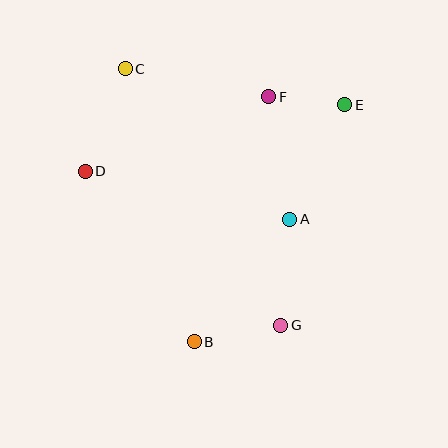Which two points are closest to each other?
Points E and F are closest to each other.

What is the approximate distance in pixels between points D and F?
The distance between D and F is approximately 198 pixels.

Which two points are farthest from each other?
Points C and G are farthest from each other.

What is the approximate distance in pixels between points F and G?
The distance between F and G is approximately 229 pixels.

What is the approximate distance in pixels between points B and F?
The distance between B and F is approximately 256 pixels.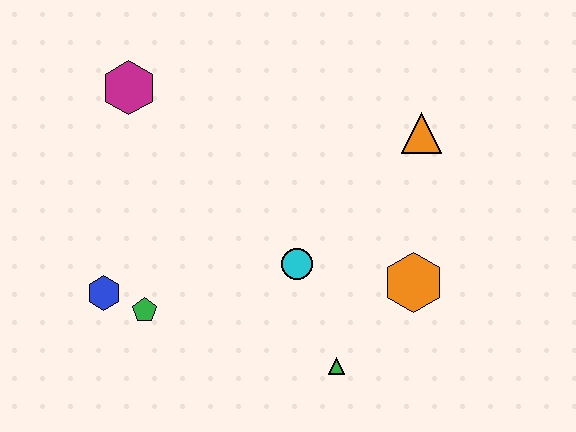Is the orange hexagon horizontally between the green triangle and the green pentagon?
No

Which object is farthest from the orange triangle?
The blue hexagon is farthest from the orange triangle.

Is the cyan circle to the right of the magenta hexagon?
Yes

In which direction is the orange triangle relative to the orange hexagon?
The orange triangle is above the orange hexagon.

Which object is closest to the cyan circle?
The green triangle is closest to the cyan circle.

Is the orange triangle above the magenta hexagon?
No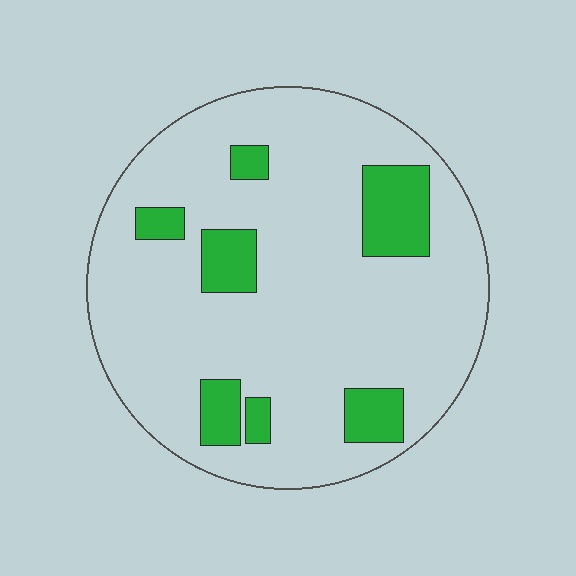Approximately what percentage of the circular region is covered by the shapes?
Approximately 15%.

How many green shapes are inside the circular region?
7.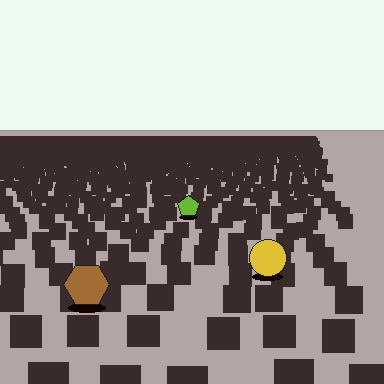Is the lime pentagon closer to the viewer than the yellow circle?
No. The yellow circle is closer — you can tell from the texture gradient: the ground texture is coarser near it.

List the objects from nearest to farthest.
From nearest to farthest: the brown hexagon, the yellow circle, the lime pentagon.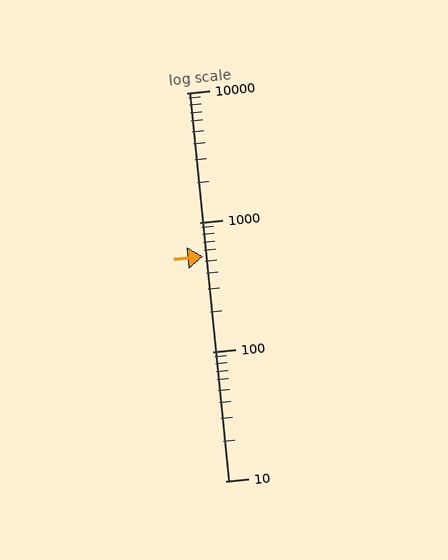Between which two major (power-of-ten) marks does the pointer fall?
The pointer is between 100 and 1000.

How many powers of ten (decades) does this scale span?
The scale spans 3 decades, from 10 to 10000.